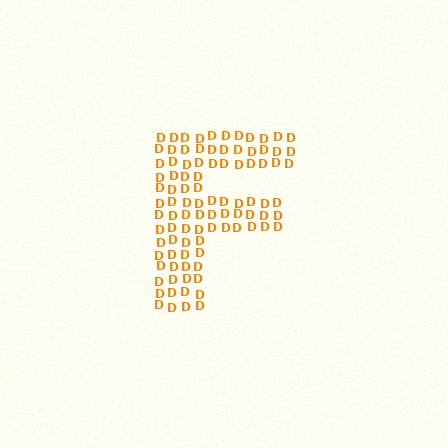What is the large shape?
The large shape is the letter F.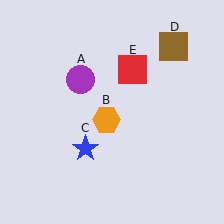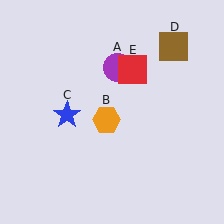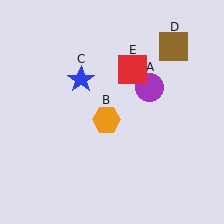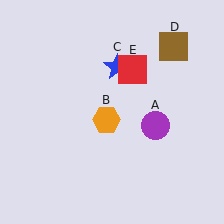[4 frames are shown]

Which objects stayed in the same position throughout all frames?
Orange hexagon (object B) and brown square (object D) and red square (object E) remained stationary.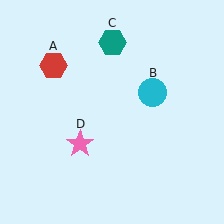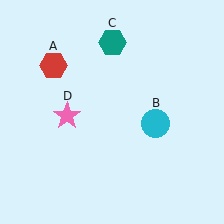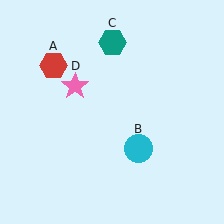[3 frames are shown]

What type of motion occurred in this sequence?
The cyan circle (object B), pink star (object D) rotated clockwise around the center of the scene.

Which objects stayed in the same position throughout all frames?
Red hexagon (object A) and teal hexagon (object C) remained stationary.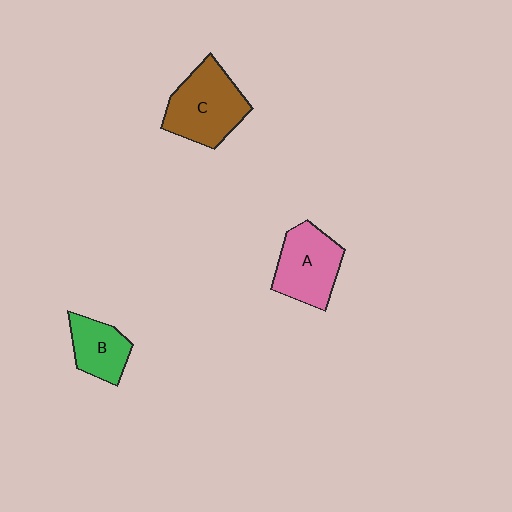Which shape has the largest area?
Shape C (brown).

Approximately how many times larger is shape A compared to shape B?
Approximately 1.4 times.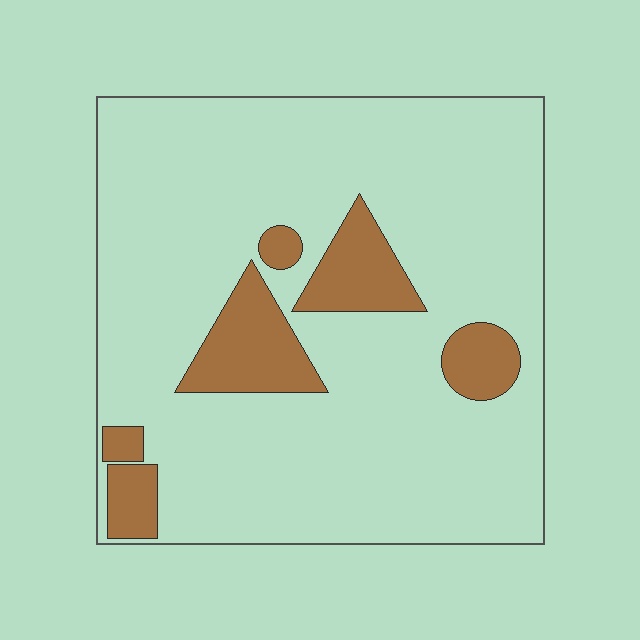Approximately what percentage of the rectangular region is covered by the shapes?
Approximately 15%.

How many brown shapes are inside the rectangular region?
6.